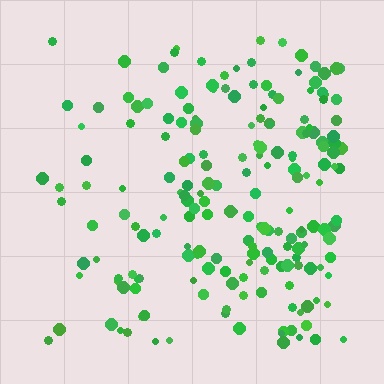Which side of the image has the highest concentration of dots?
The right.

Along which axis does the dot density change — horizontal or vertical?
Horizontal.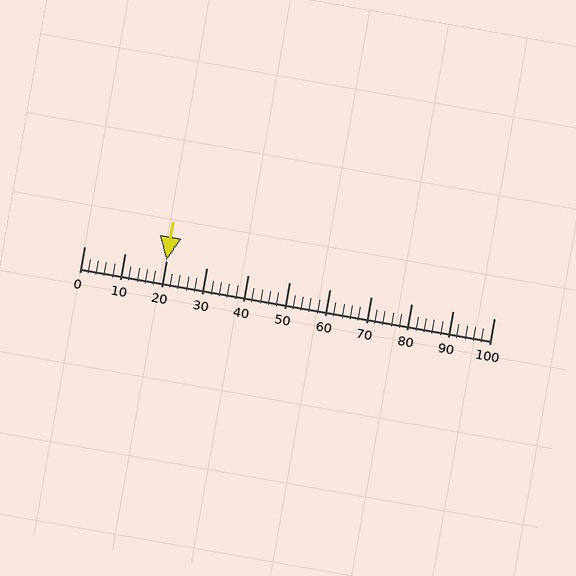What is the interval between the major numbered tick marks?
The major tick marks are spaced 10 units apart.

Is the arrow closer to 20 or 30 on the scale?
The arrow is closer to 20.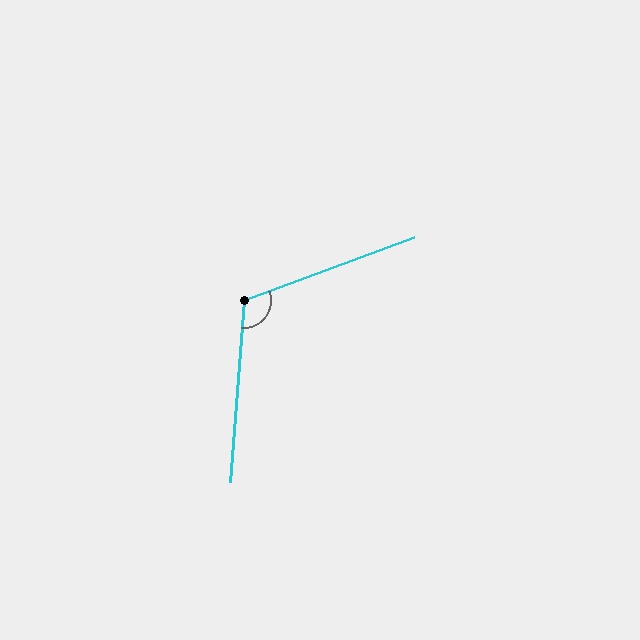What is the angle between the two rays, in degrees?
Approximately 115 degrees.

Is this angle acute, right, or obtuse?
It is obtuse.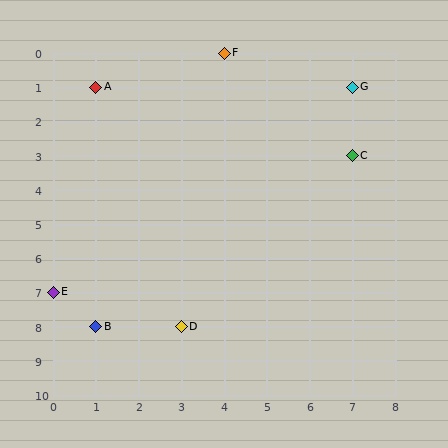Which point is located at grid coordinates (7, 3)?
Point C is at (7, 3).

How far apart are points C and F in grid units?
Points C and F are 3 columns and 3 rows apart (about 4.2 grid units diagonally).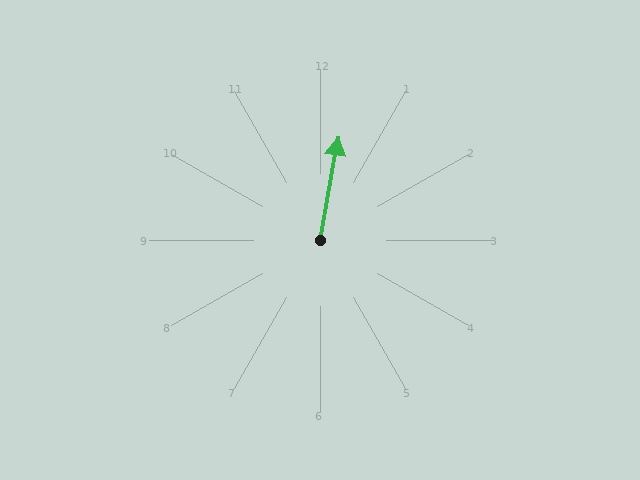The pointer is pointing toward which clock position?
Roughly 12 o'clock.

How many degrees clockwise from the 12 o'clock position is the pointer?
Approximately 10 degrees.